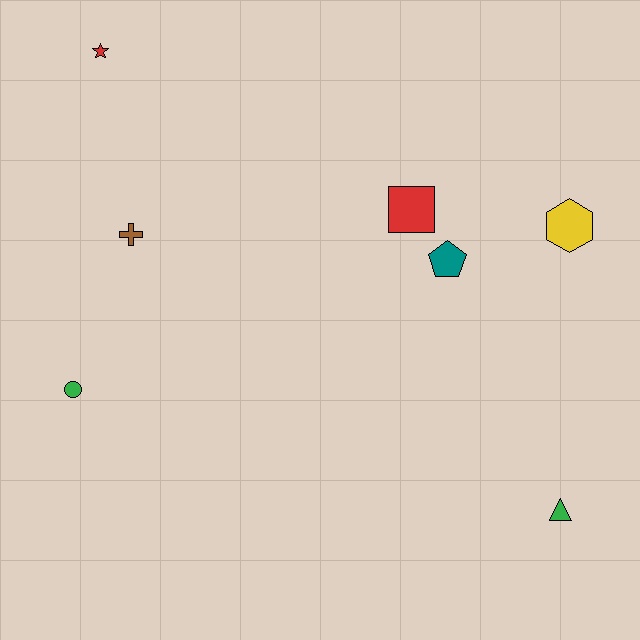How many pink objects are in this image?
There are no pink objects.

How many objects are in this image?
There are 7 objects.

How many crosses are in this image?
There is 1 cross.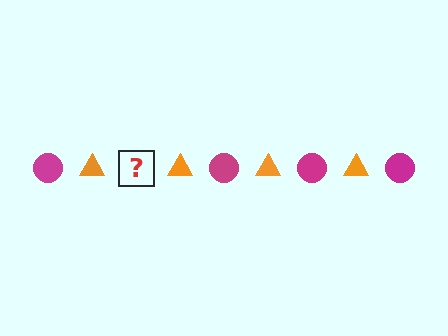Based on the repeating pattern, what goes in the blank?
The blank should be a magenta circle.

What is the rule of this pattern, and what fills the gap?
The rule is that the pattern alternates between magenta circle and orange triangle. The gap should be filled with a magenta circle.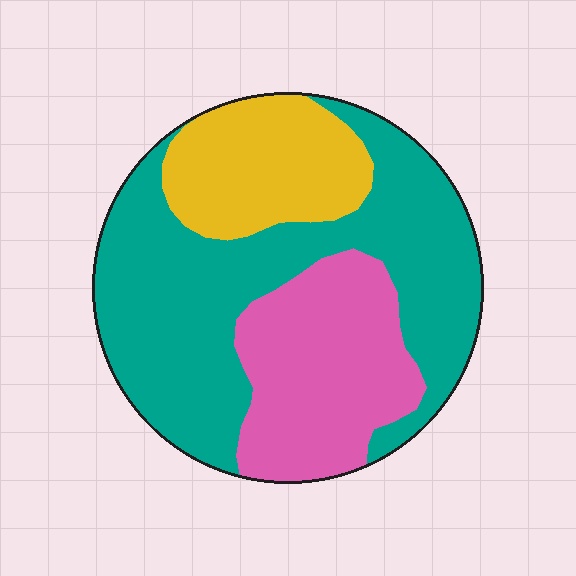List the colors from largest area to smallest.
From largest to smallest: teal, pink, yellow.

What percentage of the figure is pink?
Pink takes up about one quarter (1/4) of the figure.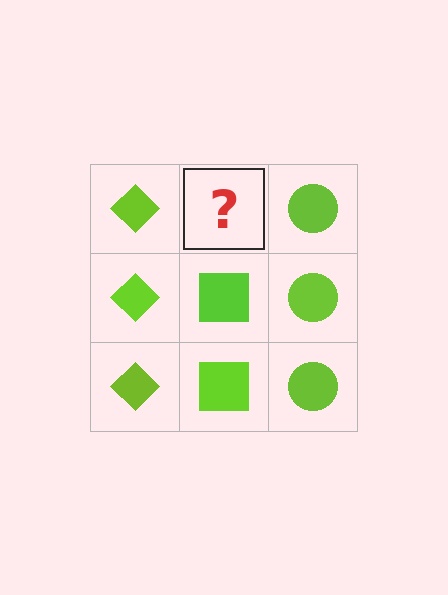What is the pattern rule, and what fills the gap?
The rule is that each column has a consistent shape. The gap should be filled with a lime square.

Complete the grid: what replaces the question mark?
The question mark should be replaced with a lime square.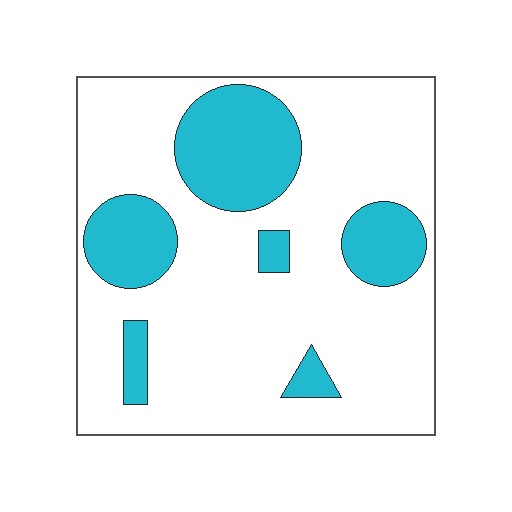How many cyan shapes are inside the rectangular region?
6.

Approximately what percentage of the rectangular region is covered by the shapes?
Approximately 25%.